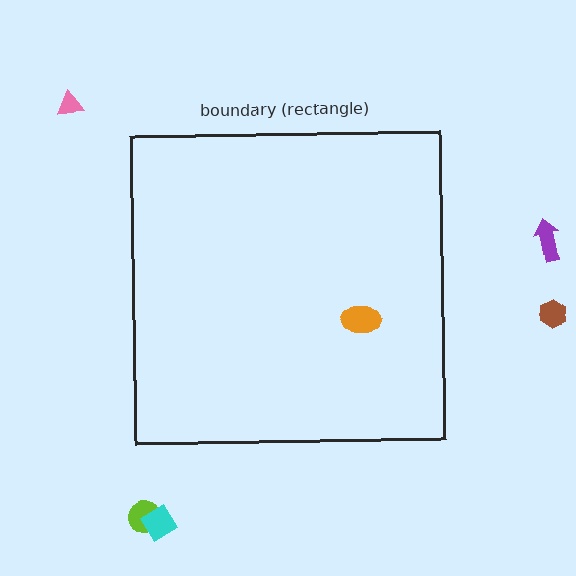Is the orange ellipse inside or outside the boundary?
Inside.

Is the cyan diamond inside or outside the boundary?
Outside.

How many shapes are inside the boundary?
1 inside, 5 outside.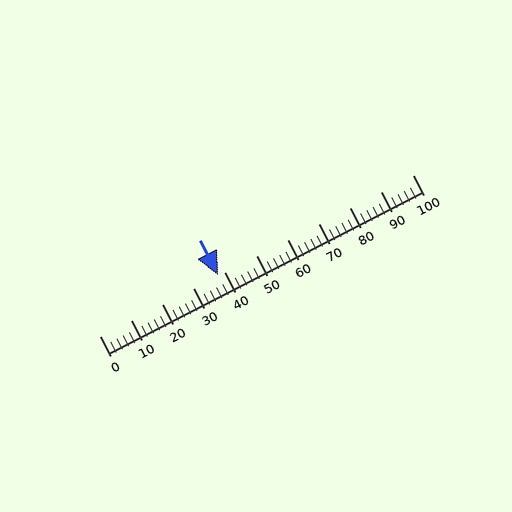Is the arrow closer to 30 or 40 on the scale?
The arrow is closer to 40.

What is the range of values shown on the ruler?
The ruler shows values from 0 to 100.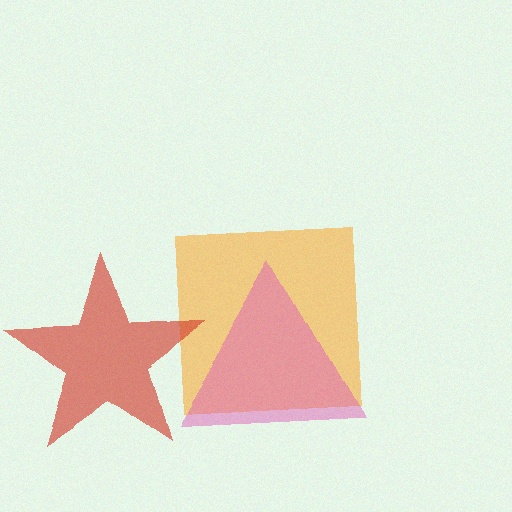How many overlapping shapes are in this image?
There are 3 overlapping shapes in the image.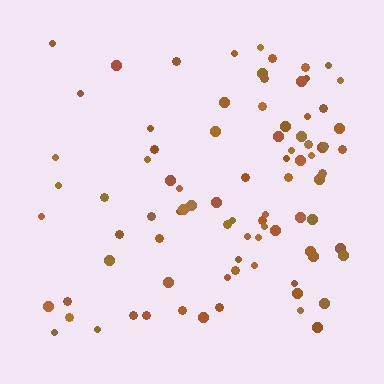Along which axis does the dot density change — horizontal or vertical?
Horizontal.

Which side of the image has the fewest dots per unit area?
The left.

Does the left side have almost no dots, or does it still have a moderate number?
Still a moderate number, just noticeably fewer than the right.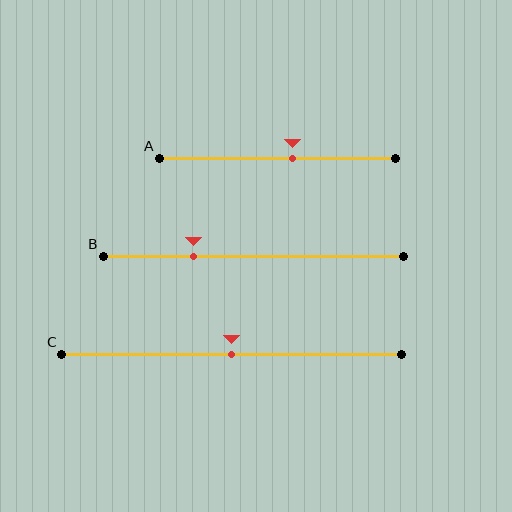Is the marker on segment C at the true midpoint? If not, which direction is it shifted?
Yes, the marker on segment C is at the true midpoint.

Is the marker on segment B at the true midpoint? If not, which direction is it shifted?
No, the marker on segment B is shifted to the left by about 20% of the segment length.